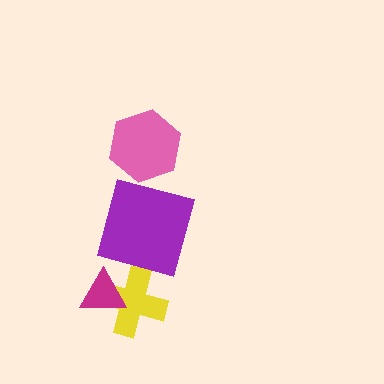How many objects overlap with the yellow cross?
1 object overlaps with the yellow cross.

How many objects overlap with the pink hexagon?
0 objects overlap with the pink hexagon.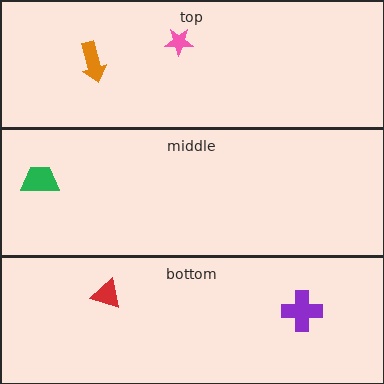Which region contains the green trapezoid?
The middle region.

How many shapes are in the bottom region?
2.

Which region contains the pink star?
The top region.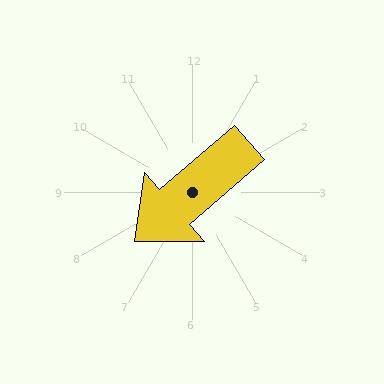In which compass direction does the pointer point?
Southwest.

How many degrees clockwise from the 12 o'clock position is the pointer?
Approximately 229 degrees.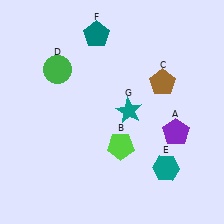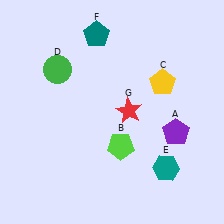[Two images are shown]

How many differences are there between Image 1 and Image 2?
There are 2 differences between the two images.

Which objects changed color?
C changed from brown to yellow. G changed from teal to red.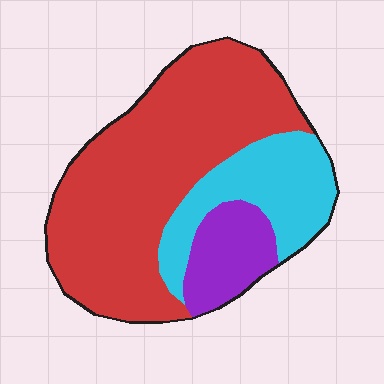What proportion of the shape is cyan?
Cyan covers 23% of the shape.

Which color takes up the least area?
Purple, at roughly 15%.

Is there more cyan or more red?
Red.